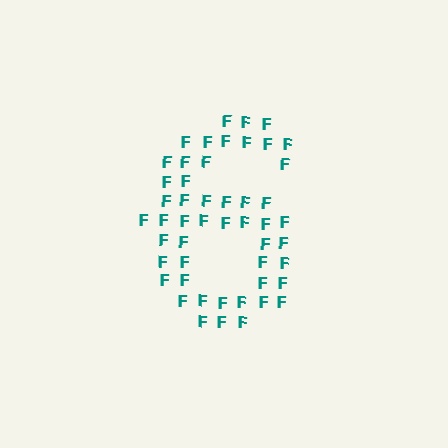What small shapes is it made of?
It is made of small letter F's.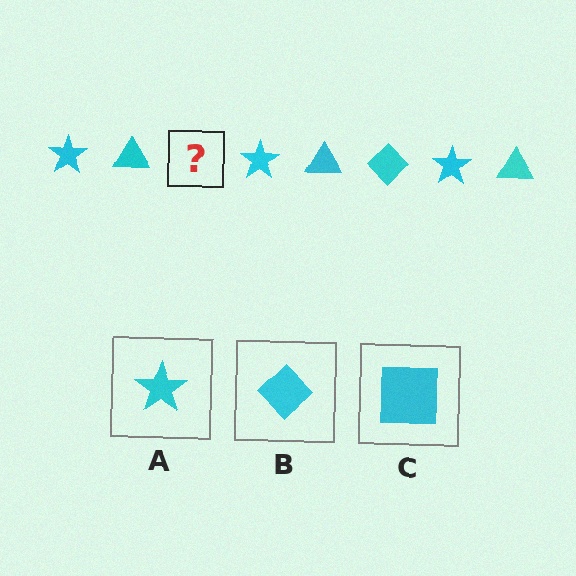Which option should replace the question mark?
Option B.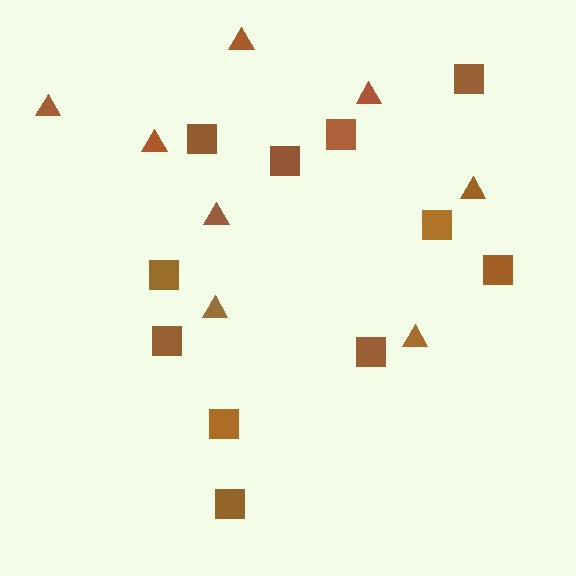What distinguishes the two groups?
There are 2 groups: one group of triangles (8) and one group of squares (11).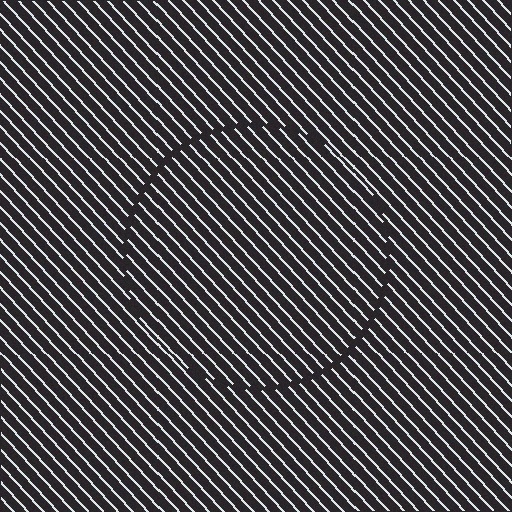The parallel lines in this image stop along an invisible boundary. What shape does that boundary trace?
An illusory circle. The interior of the shape contains the same grating, shifted by half a period — the contour is defined by the phase discontinuity where line-ends from the inner and outer gratings abut.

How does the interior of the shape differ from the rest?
The interior of the shape contains the same grating, shifted by half a period — the contour is defined by the phase discontinuity where line-ends from the inner and outer gratings abut.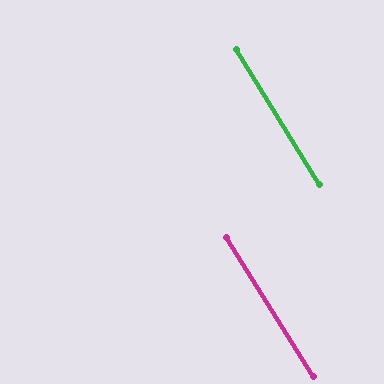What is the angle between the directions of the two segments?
Approximately 0 degrees.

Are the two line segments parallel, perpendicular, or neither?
Parallel — their directions differ by only 0.3°.